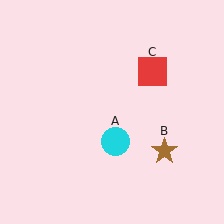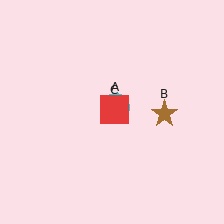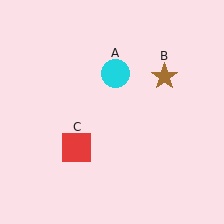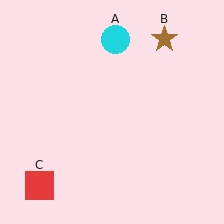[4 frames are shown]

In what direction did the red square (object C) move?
The red square (object C) moved down and to the left.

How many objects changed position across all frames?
3 objects changed position: cyan circle (object A), brown star (object B), red square (object C).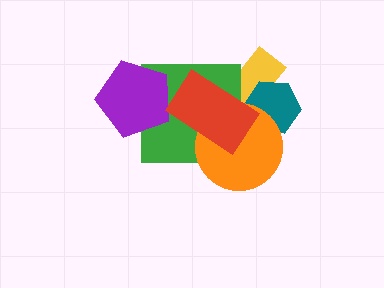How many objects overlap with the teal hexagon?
3 objects overlap with the teal hexagon.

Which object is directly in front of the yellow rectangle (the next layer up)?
The teal hexagon is directly in front of the yellow rectangle.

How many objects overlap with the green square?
3 objects overlap with the green square.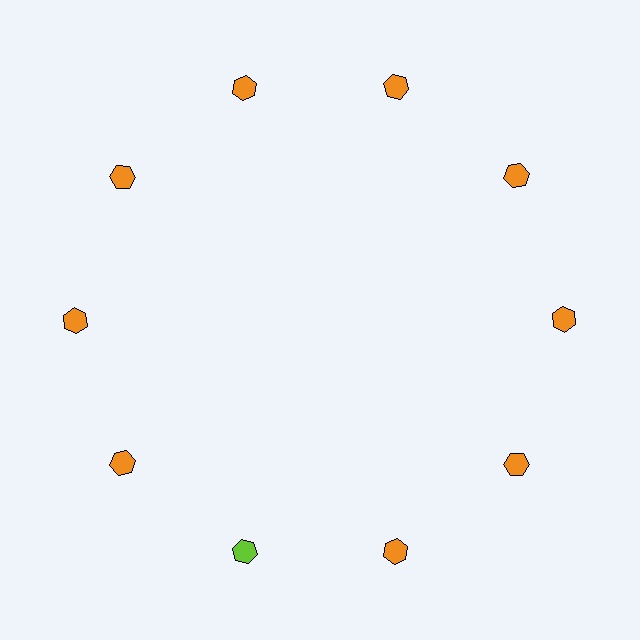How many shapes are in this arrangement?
There are 10 shapes arranged in a ring pattern.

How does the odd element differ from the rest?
It has a different color: lime instead of orange.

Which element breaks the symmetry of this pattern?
The lime hexagon at roughly the 7 o'clock position breaks the symmetry. All other shapes are orange hexagons.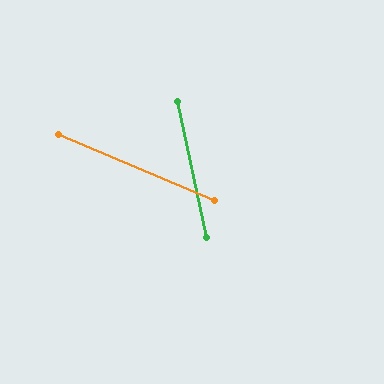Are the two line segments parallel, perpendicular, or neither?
Neither parallel nor perpendicular — they differ by about 55°.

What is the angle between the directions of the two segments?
Approximately 55 degrees.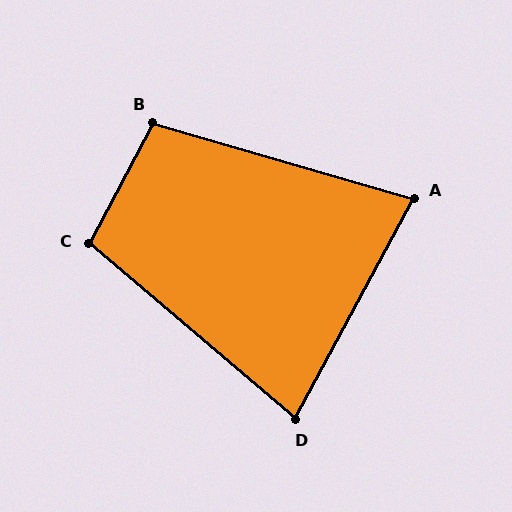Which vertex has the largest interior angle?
B, at approximately 102 degrees.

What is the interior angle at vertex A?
Approximately 78 degrees (acute).